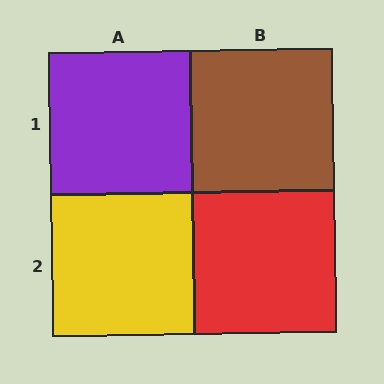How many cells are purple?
1 cell is purple.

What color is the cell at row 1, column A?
Purple.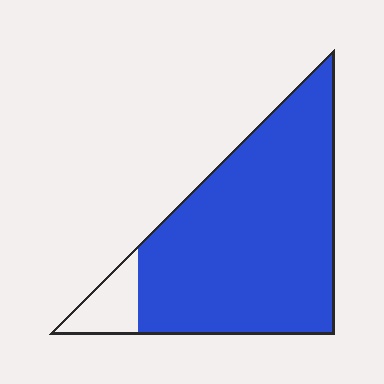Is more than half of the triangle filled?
Yes.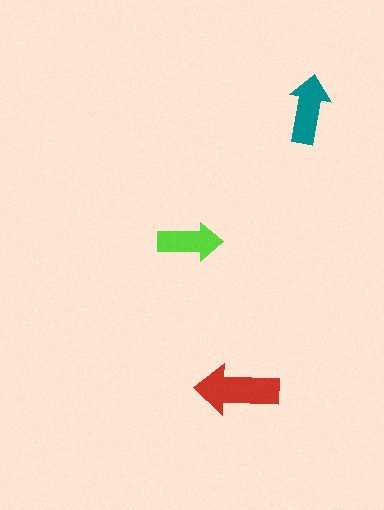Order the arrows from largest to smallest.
the red one, the teal one, the lime one.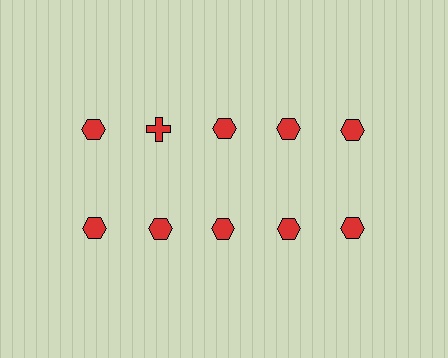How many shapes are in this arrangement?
There are 10 shapes arranged in a grid pattern.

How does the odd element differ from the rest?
It has a different shape: cross instead of hexagon.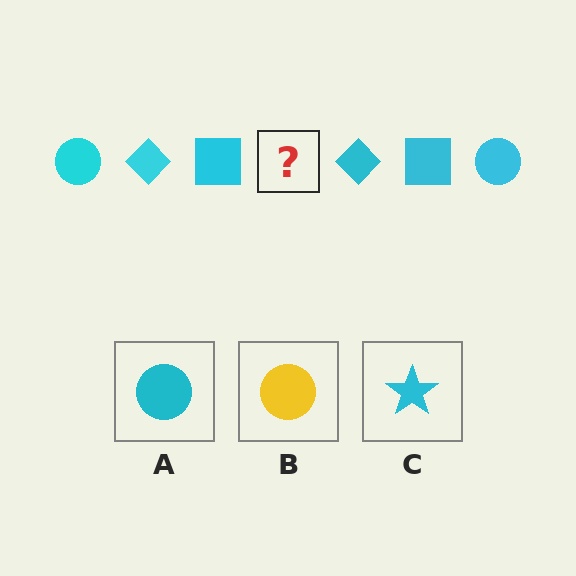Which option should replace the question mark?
Option A.